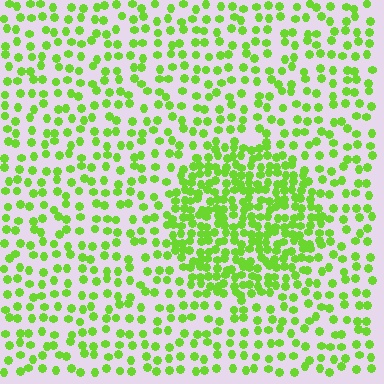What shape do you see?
I see a circle.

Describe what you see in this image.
The image contains small lime elements arranged at two different densities. A circle-shaped region is visible where the elements are more densely packed than the surrounding area.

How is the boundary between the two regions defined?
The boundary is defined by a change in element density (approximately 2.2x ratio). All elements are the same color, size, and shape.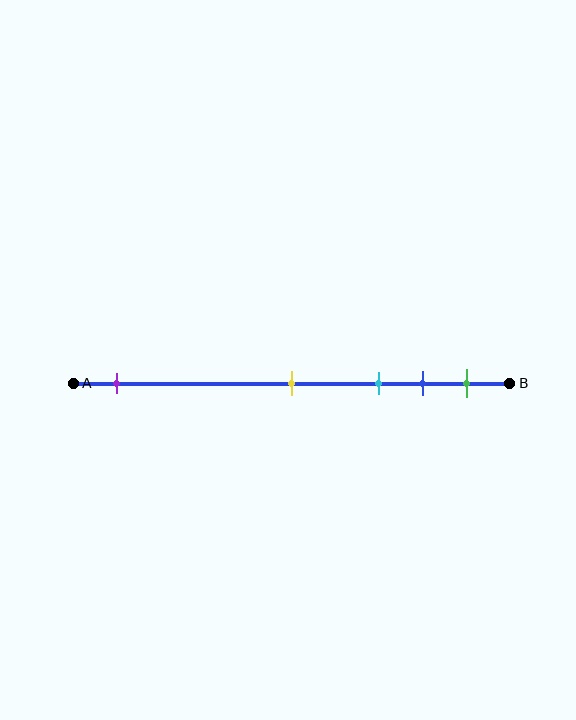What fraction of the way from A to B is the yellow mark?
The yellow mark is approximately 50% (0.5) of the way from A to B.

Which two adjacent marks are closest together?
The blue and green marks are the closest adjacent pair.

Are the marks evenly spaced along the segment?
No, the marks are not evenly spaced.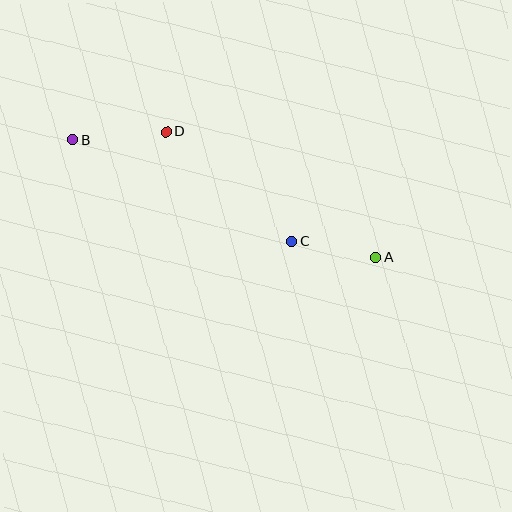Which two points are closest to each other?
Points A and C are closest to each other.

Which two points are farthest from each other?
Points A and B are farthest from each other.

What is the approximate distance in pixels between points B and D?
The distance between B and D is approximately 94 pixels.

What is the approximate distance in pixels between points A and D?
The distance between A and D is approximately 244 pixels.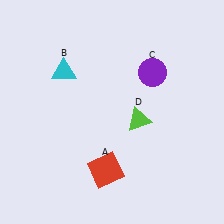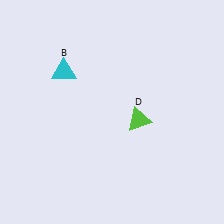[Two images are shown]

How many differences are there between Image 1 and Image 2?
There are 2 differences between the two images.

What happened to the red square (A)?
The red square (A) was removed in Image 2. It was in the bottom-left area of Image 1.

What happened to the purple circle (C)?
The purple circle (C) was removed in Image 2. It was in the top-right area of Image 1.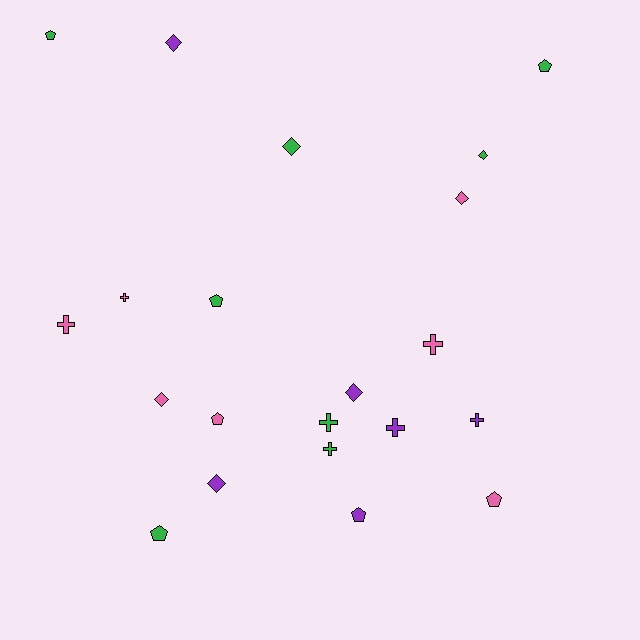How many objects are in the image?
There are 21 objects.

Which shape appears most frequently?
Pentagon, with 7 objects.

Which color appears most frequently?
Green, with 8 objects.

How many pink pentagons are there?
There are 2 pink pentagons.